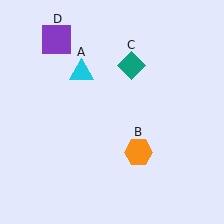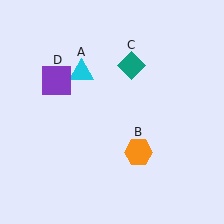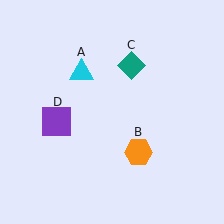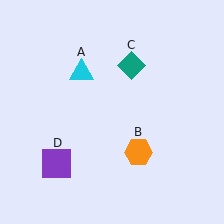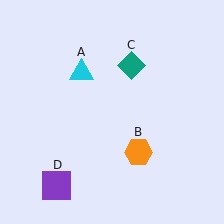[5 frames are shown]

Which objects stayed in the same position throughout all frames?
Cyan triangle (object A) and orange hexagon (object B) and teal diamond (object C) remained stationary.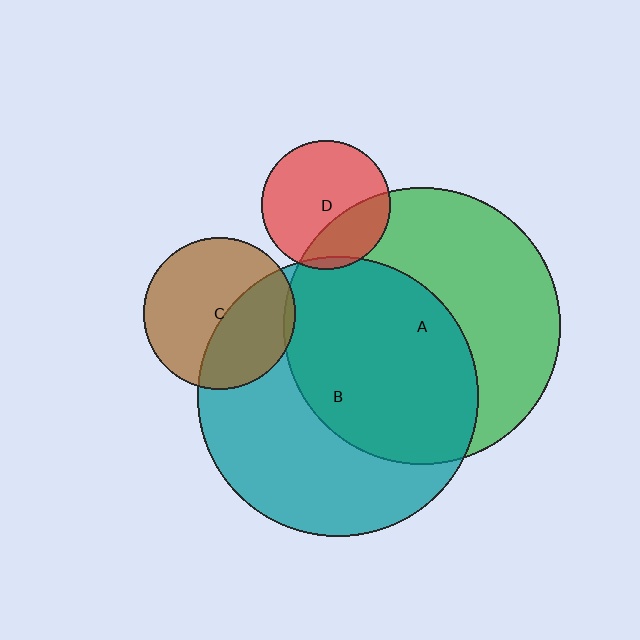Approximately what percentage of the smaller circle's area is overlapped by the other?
Approximately 5%.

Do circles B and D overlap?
Yes.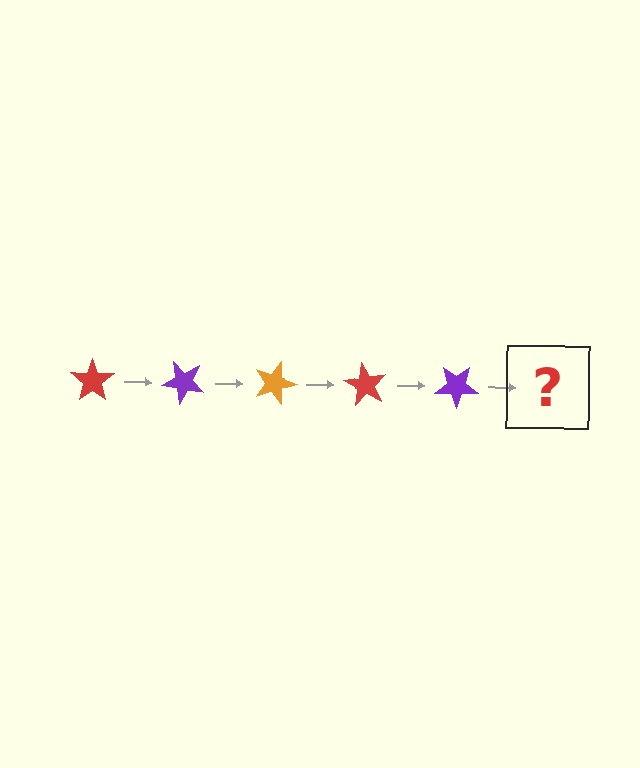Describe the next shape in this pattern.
It should be an orange star, rotated 225 degrees from the start.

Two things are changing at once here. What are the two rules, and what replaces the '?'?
The two rules are that it rotates 45 degrees each step and the color cycles through red, purple, and orange. The '?' should be an orange star, rotated 225 degrees from the start.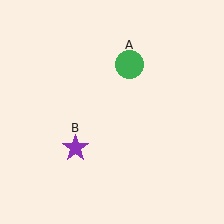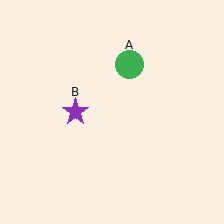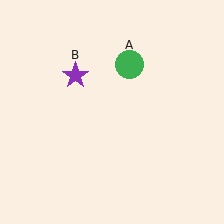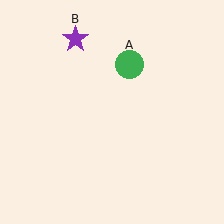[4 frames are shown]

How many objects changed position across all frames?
1 object changed position: purple star (object B).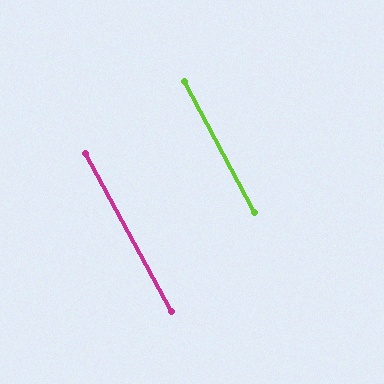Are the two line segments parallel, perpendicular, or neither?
Parallel — their directions differ by only 0.3°.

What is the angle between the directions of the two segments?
Approximately 0 degrees.